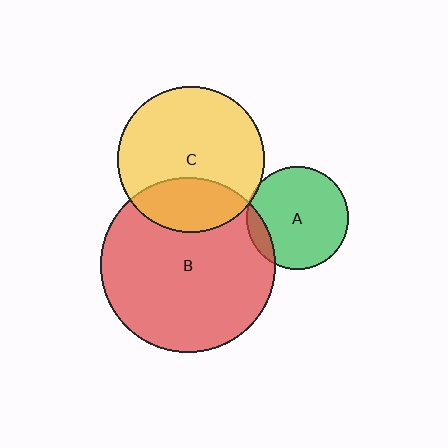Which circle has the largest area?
Circle B (red).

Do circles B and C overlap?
Yes.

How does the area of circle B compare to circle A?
Approximately 2.9 times.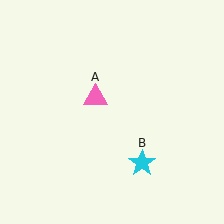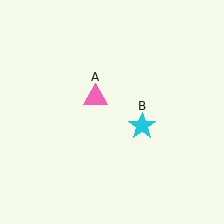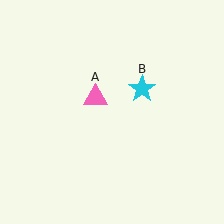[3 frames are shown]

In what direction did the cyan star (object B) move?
The cyan star (object B) moved up.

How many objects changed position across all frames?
1 object changed position: cyan star (object B).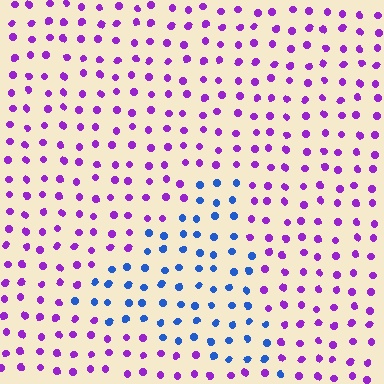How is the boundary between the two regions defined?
The boundary is defined purely by a slight shift in hue (about 62 degrees). Spacing, size, and orientation are identical on both sides.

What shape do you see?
I see a triangle.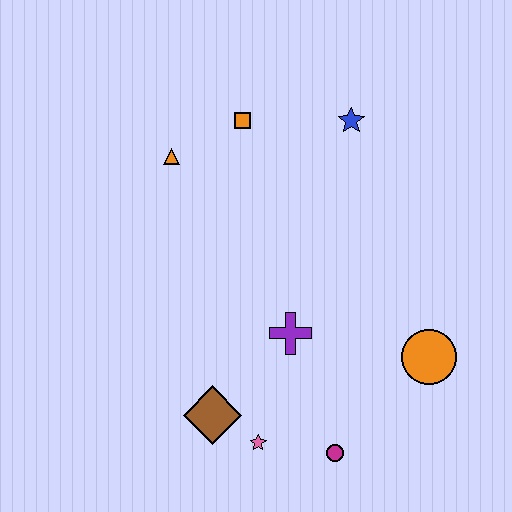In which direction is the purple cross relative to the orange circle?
The purple cross is to the left of the orange circle.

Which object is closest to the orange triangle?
The orange square is closest to the orange triangle.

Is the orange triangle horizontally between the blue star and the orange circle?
No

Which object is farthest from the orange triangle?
The magenta circle is farthest from the orange triangle.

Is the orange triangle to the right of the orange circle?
No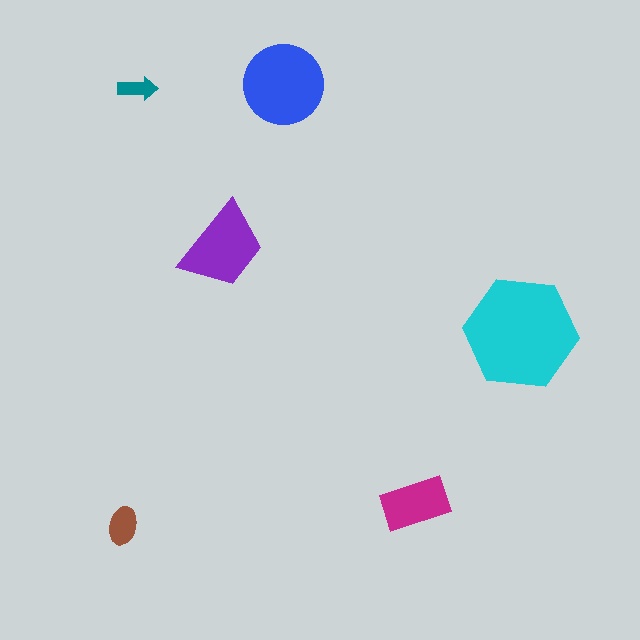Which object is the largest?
The cyan hexagon.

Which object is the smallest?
The teal arrow.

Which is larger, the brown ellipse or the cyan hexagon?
The cyan hexagon.